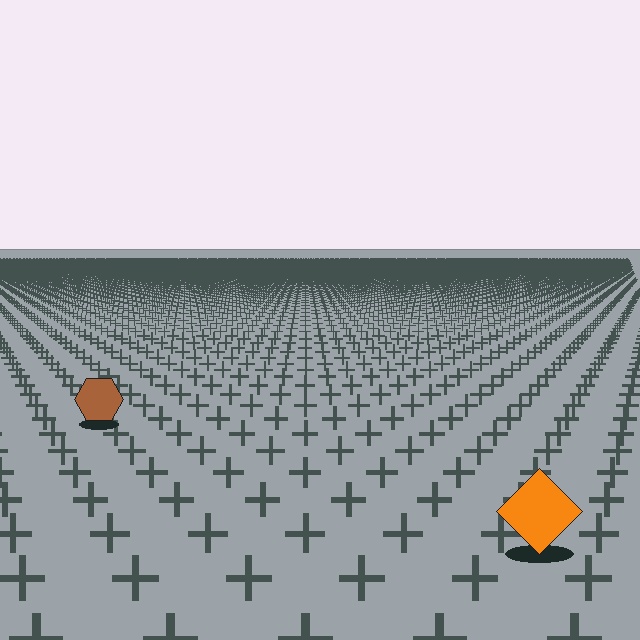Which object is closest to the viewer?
The orange diamond is closest. The texture marks near it are larger and more spread out.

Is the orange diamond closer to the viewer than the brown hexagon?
Yes. The orange diamond is closer — you can tell from the texture gradient: the ground texture is coarser near it.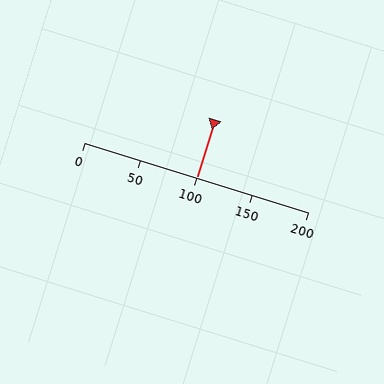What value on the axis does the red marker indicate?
The marker indicates approximately 100.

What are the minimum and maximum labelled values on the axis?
The axis runs from 0 to 200.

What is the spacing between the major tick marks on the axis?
The major ticks are spaced 50 apart.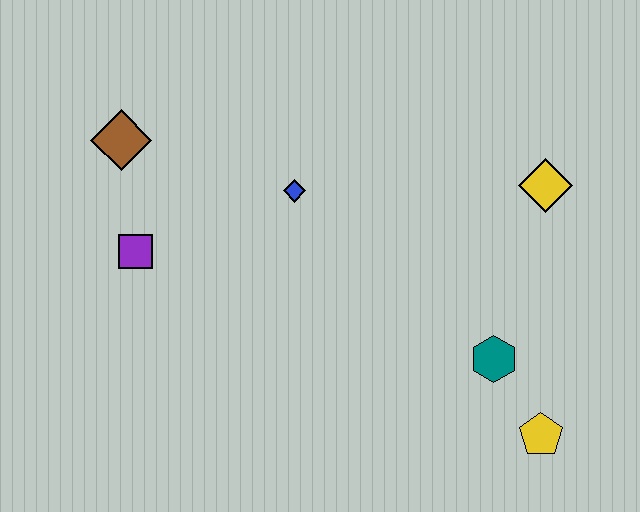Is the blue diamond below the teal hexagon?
No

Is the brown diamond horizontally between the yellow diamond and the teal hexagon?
No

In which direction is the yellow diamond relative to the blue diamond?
The yellow diamond is to the right of the blue diamond.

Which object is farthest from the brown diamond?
The yellow pentagon is farthest from the brown diamond.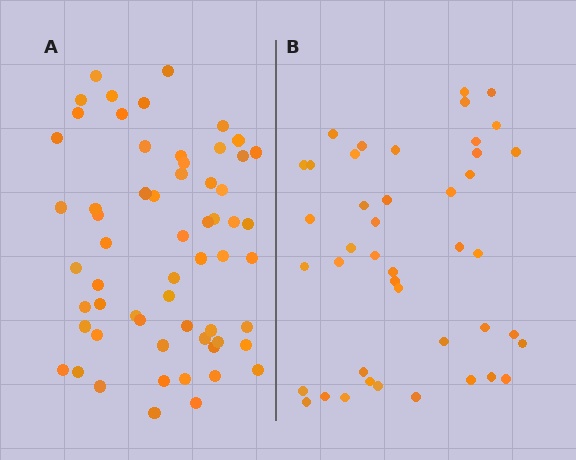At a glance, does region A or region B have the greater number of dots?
Region A (the left region) has more dots.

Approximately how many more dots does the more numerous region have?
Region A has approximately 15 more dots than region B.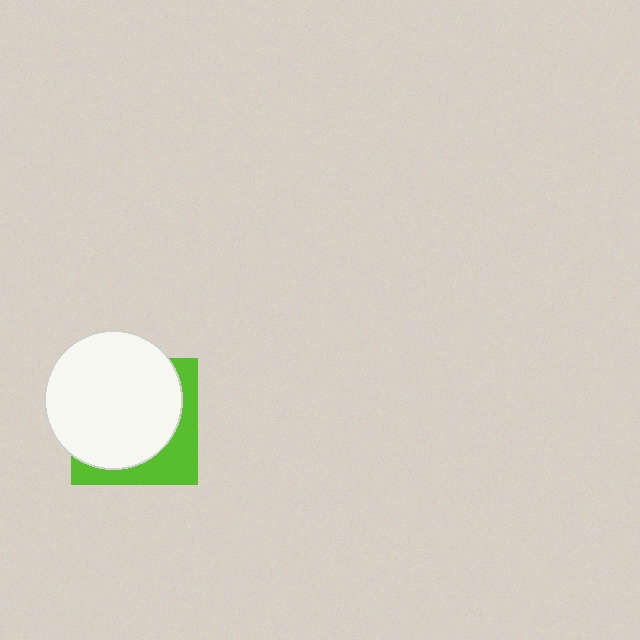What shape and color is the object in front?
The object in front is a white circle.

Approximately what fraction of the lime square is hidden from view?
Roughly 69% of the lime square is hidden behind the white circle.